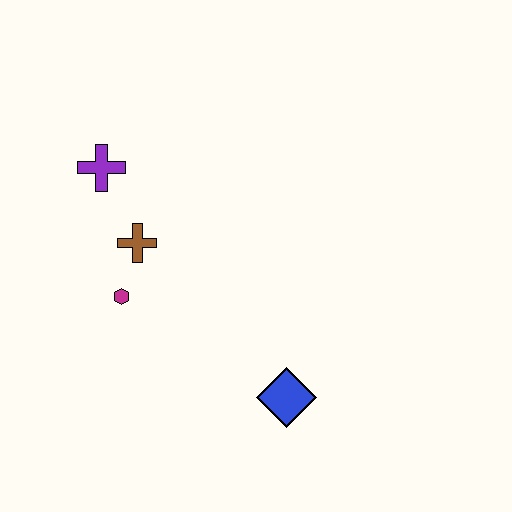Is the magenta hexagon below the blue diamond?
No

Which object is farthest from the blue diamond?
The purple cross is farthest from the blue diamond.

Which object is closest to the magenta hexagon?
The brown cross is closest to the magenta hexagon.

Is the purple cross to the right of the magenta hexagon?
No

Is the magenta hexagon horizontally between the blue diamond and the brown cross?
No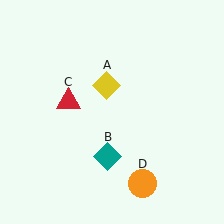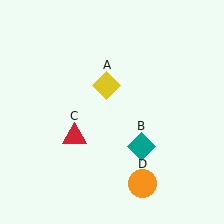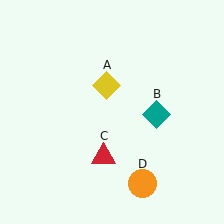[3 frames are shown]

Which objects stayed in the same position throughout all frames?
Yellow diamond (object A) and orange circle (object D) remained stationary.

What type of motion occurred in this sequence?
The teal diamond (object B), red triangle (object C) rotated counterclockwise around the center of the scene.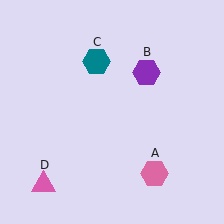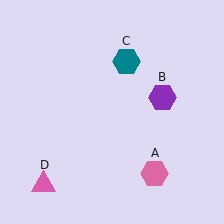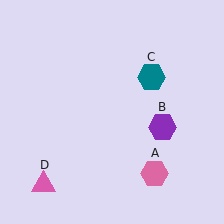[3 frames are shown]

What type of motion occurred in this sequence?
The purple hexagon (object B), teal hexagon (object C) rotated clockwise around the center of the scene.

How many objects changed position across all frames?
2 objects changed position: purple hexagon (object B), teal hexagon (object C).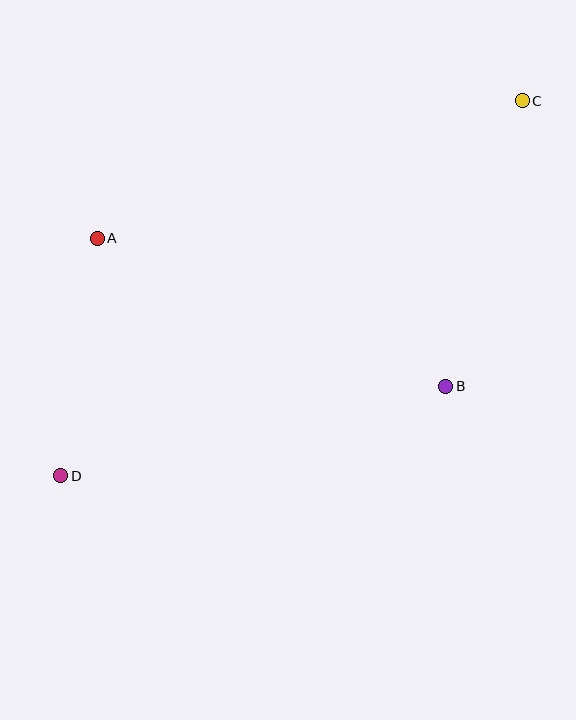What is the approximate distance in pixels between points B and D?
The distance between B and D is approximately 395 pixels.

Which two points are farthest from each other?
Points C and D are farthest from each other.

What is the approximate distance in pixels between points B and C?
The distance between B and C is approximately 296 pixels.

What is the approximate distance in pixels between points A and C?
The distance between A and C is approximately 447 pixels.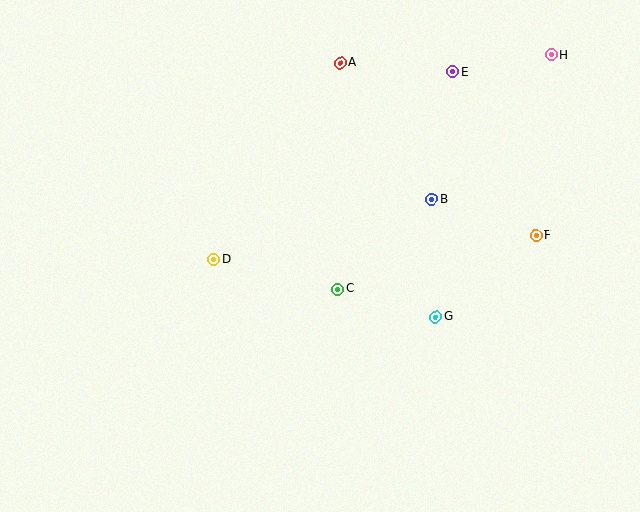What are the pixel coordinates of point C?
Point C is at (338, 289).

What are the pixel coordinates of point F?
Point F is at (536, 236).